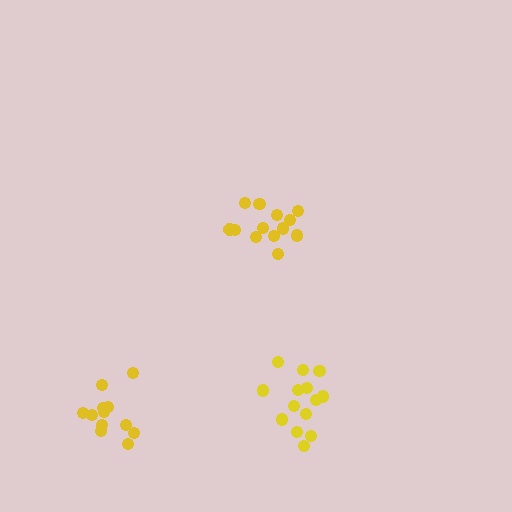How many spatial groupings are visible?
There are 3 spatial groupings.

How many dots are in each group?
Group 1: 14 dots, Group 2: 15 dots, Group 3: 12 dots (41 total).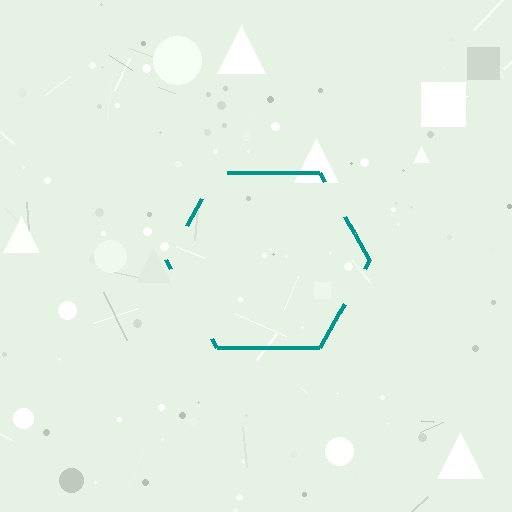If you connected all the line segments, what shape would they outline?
They would outline a hexagon.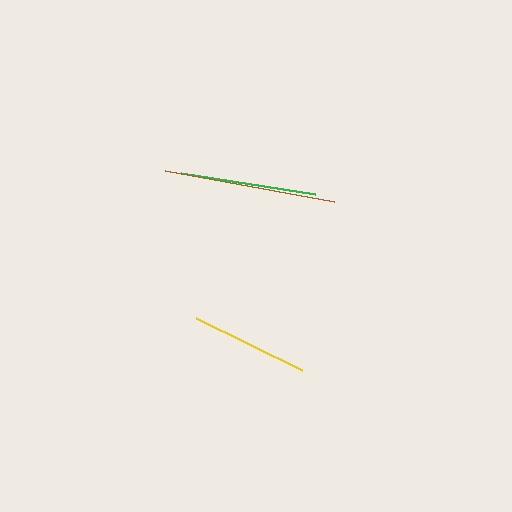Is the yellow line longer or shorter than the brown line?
The brown line is longer than the yellow line.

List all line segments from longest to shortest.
From longest to shortest: brown, green, yellow.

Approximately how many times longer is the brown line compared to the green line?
The brown line is approximately 1.3 times the length of the green line.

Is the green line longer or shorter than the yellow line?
The green line is longer than the yellow line.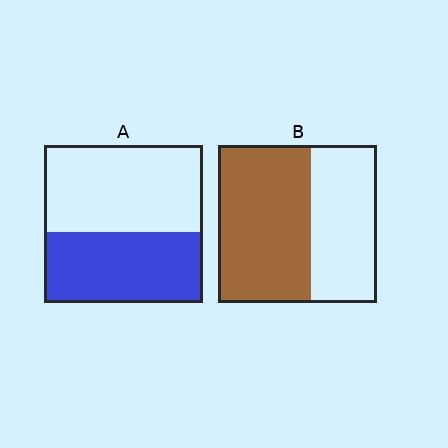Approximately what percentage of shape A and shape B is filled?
A is approximately 45% and B is approximately 60%.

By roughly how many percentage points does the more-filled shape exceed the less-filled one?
By roughly 15 percentage points (B over A).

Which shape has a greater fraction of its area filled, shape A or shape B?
Shape B.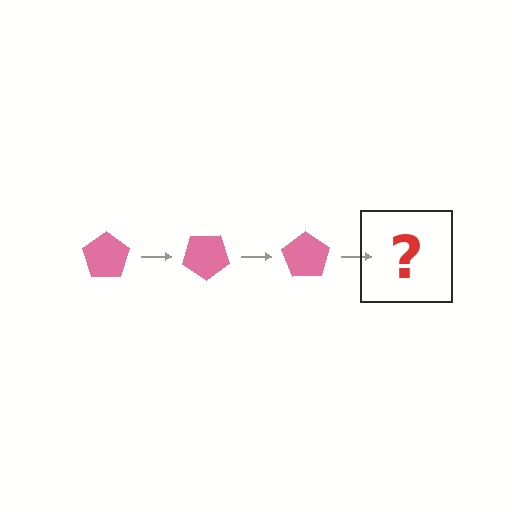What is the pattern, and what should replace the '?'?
The pattern is that the pentagon rotates 35 degrees each step. The '?' should be a pink pentagon rotated 105 degrees.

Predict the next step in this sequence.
The next step is a pink pentagon rotated 105 degrees.